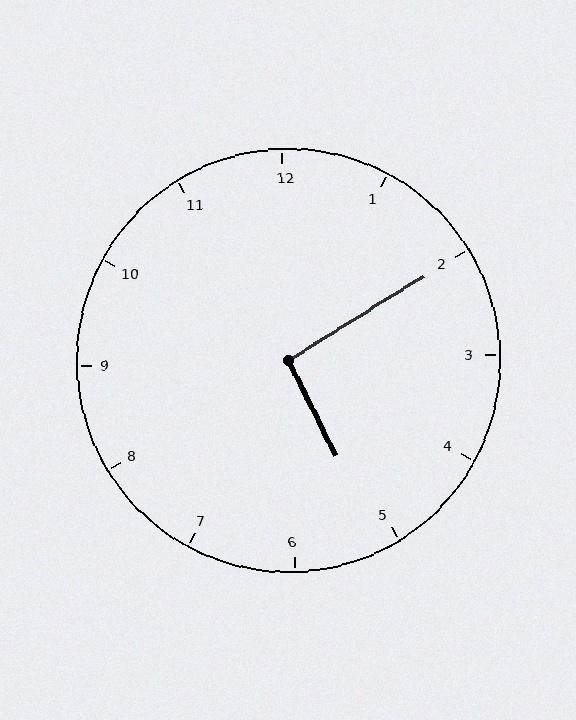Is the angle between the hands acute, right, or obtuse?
It is right.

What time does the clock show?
5:10.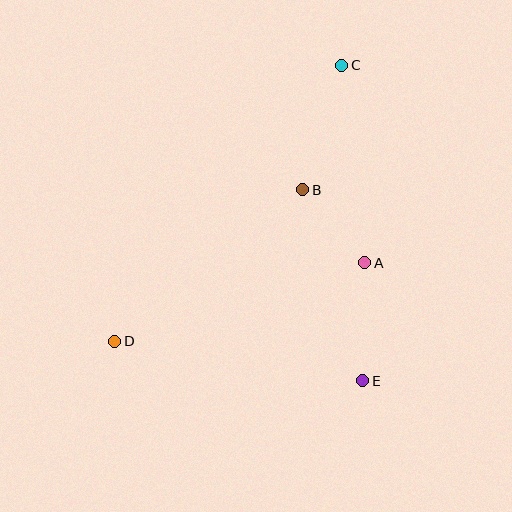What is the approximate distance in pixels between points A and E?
The distance between A and E is approximately 118 pixels.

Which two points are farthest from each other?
Points C and D are farthest from each other.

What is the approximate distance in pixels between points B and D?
The distance between B and D is approximately 241 pixels.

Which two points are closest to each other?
Points A and B are closest to each other.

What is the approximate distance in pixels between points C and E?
The distance between C and E is approximately 316 pixels.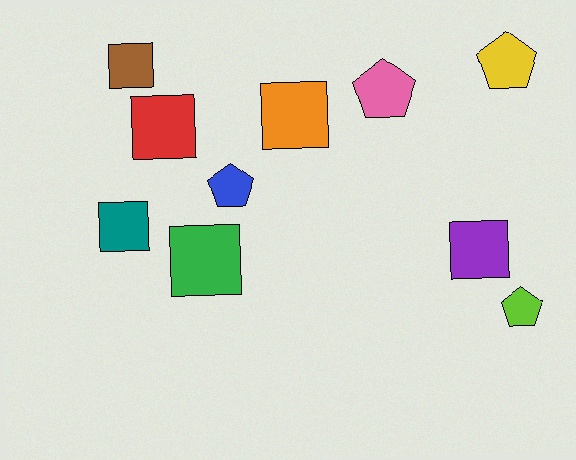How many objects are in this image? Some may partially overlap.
There are 10 objects.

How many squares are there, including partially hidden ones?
There are 6 squares.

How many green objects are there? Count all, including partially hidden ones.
There is 1 green object.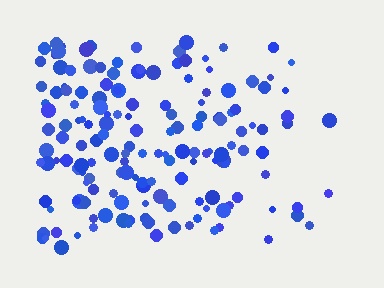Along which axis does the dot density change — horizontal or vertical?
Horizontal.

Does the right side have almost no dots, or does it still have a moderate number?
Still a moderate number, just noticeably fewer than the left.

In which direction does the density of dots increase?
From right to left, with the left side densest.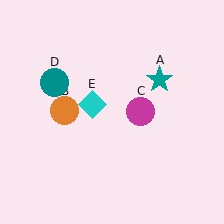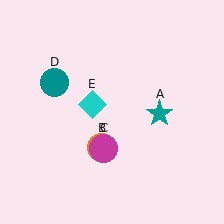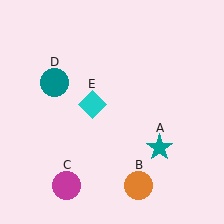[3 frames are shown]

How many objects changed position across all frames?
3 objects changed position: teal star (object A), orange circle (object B), magenta circle (object C).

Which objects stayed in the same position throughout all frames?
Teal circle (object D) and cyan diamond (object E) remained stationary.